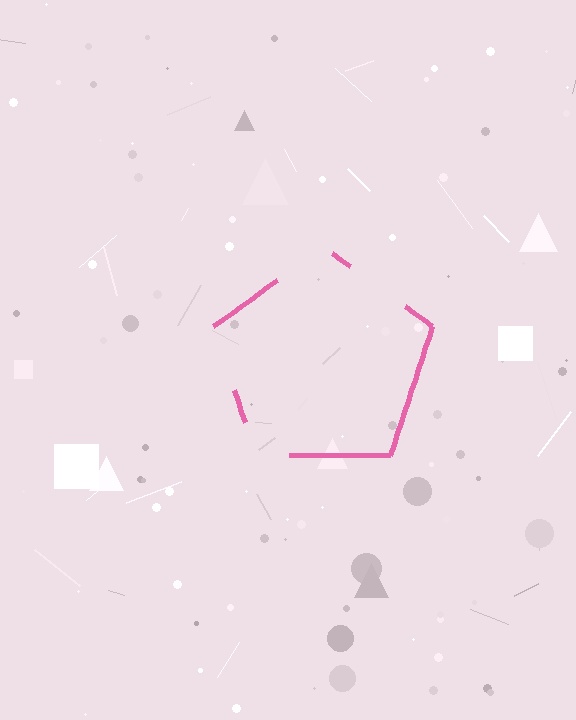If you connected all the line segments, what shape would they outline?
They would outline a pentagon.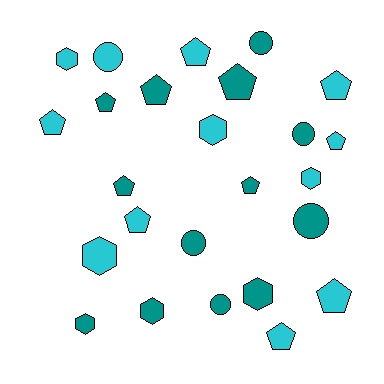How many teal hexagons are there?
There are 3 teal hexagons.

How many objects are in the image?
There are 25 objects.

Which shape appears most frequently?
Pentagon, with 12 objects.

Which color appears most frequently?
Teal, with 13 objects.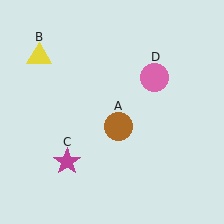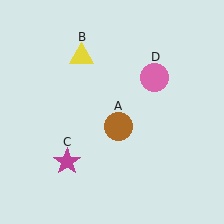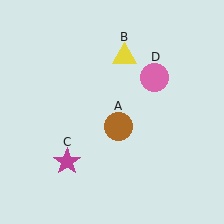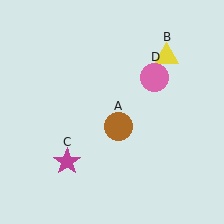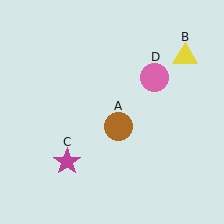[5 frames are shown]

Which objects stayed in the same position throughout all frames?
Brown circle (object A) and magenta star (object C) and pink circle (object D) remained stationary.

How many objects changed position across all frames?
1 object changed position: yellow triangle (object B).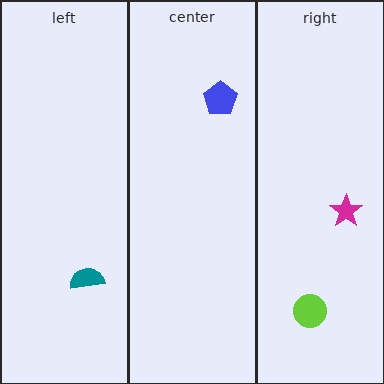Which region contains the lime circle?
The right region.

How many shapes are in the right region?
2.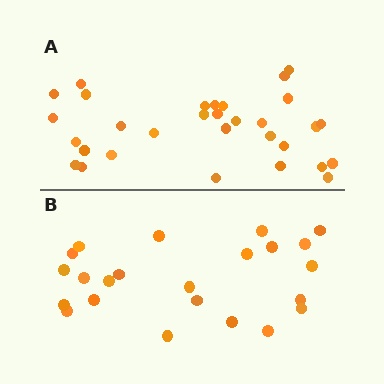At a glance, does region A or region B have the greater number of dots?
Region A (the top region) has more dots.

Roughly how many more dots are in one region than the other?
Region A has roughly 8 or so more dots than region B.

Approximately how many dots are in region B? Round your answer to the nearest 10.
About 20 dots. (The exact count is 23, which rounds to 20.)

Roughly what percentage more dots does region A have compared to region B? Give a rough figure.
About 35% more.